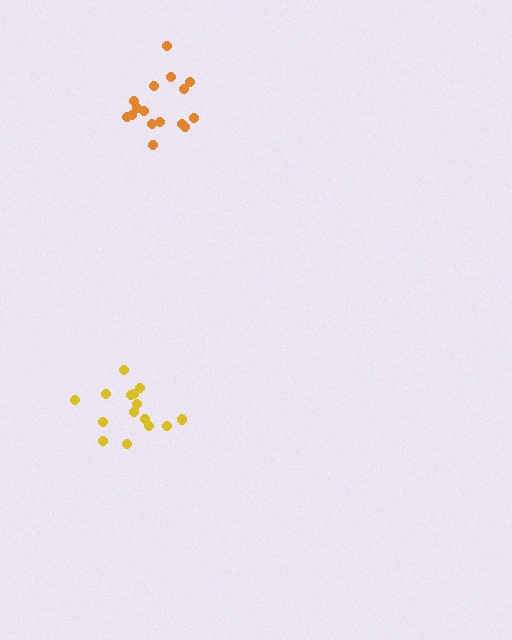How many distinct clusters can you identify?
There are 2 distinct clusters.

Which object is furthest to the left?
The yellow cluster is leftmost.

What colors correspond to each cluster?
The clusters are colored: orange, yellow.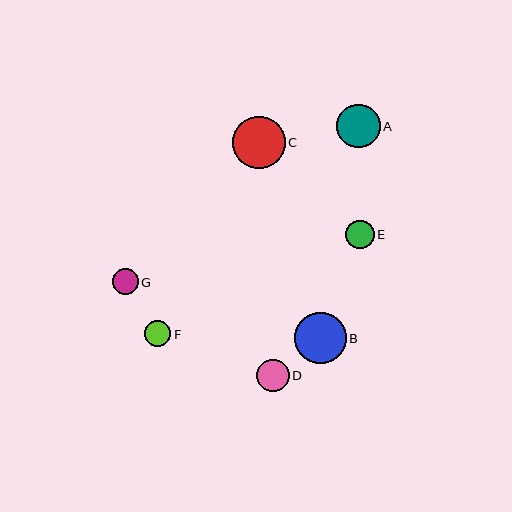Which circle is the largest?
Circle C is the largest with a size of approximately 53 pixels.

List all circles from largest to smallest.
From largest to smallest: C, B, A, D, E, F, G.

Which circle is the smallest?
Circle G is the smallest with a size of approximately 26 pixels.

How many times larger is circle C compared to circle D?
Circle C is approximately 1.6 times the size of circle D.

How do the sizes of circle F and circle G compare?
Circle F and circle G are approximately the same size.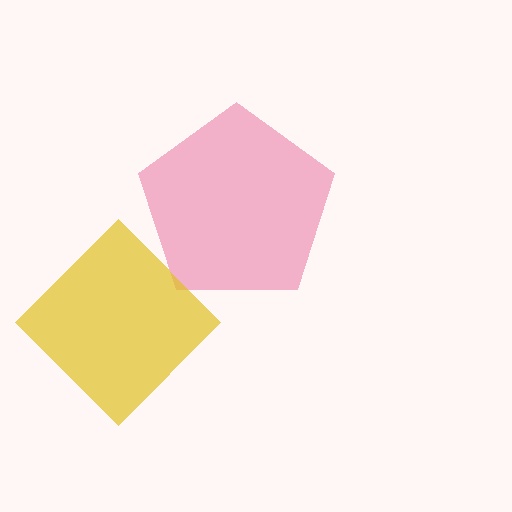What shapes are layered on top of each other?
The layered shapes are: a pink pentagon, a yellow diamond.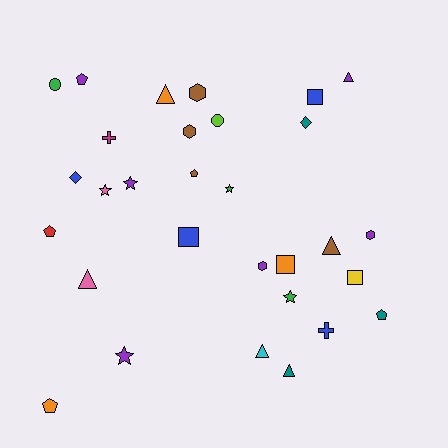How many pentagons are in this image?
There are 5 pentagons.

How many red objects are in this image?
There is 1 red object.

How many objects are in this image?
There are 30 objects.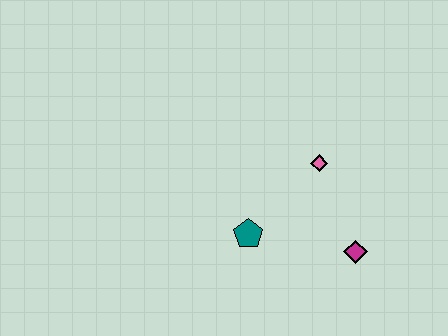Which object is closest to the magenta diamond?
The pink diamond is closest to the magenta diamond.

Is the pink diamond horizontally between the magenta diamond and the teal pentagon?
Yes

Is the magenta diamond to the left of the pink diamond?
No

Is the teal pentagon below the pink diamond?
Yes